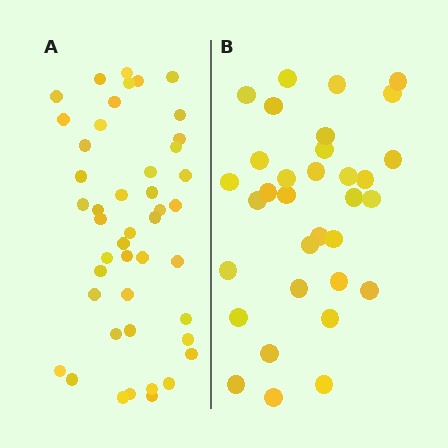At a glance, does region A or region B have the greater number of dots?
Region A (the left region) has more dots.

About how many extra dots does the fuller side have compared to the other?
Region A has roughly 12 or so more dots than region B.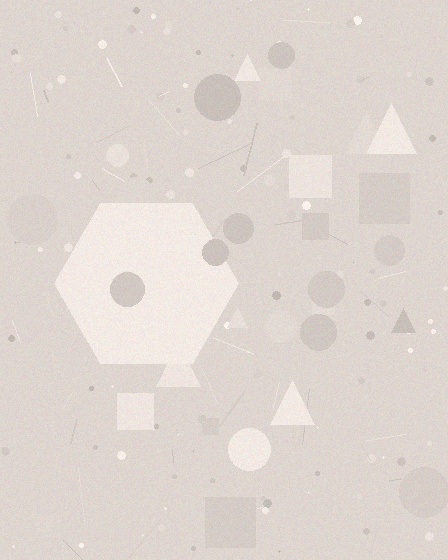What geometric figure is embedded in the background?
A hexagon is embedded in the background.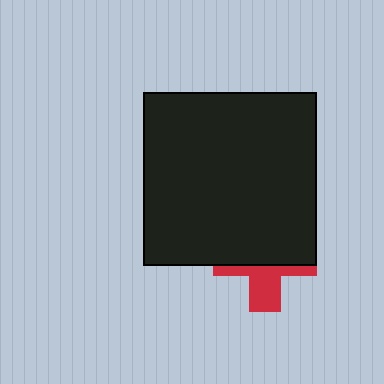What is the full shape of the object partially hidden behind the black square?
The partially hidden object is a red cross.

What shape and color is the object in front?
The object in front is a black square.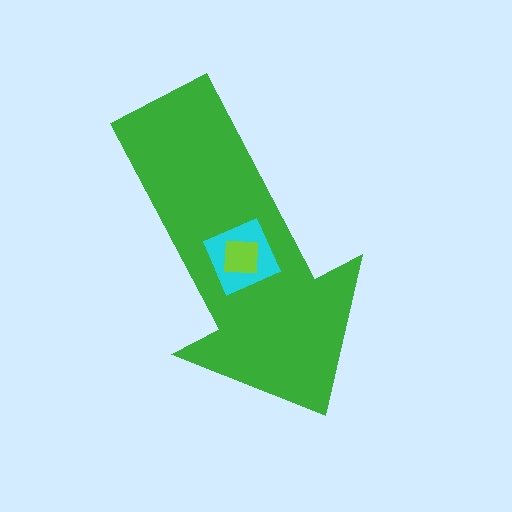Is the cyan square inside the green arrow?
Yes.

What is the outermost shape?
The green arrow.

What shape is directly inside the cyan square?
The lime square.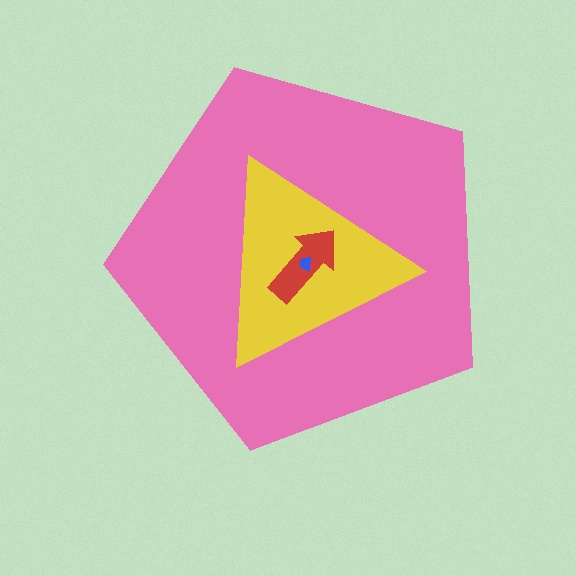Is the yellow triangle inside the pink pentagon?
Yes.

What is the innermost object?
The blue trapezoid.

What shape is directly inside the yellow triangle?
The red arrow.